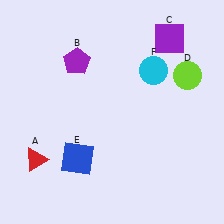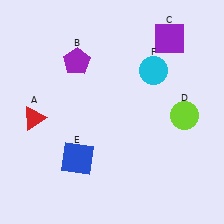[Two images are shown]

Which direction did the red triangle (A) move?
The red triangle (A) moved up.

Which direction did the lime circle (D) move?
The lime circle (D) moved down.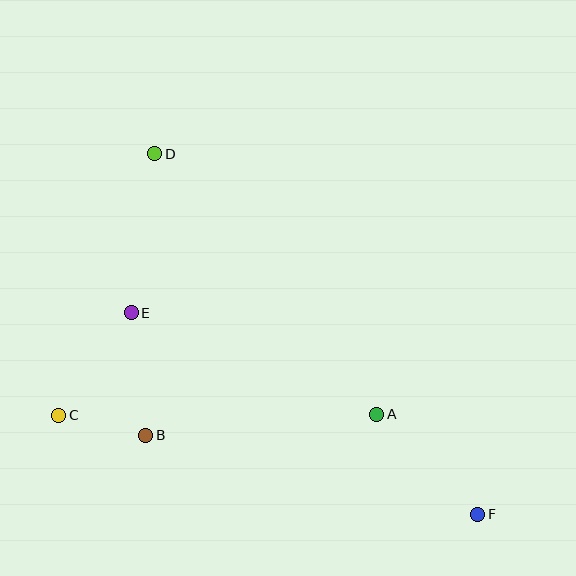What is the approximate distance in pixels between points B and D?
The distance between B and D is approximately 281 pixels.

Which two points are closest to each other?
Points B and C are closest to each other.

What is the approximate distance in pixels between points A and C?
The distance between A and C is approximately 318 pixels.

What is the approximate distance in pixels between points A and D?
The distance between A and D is approximately 342 pixels.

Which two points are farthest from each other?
Points D and F are farthest from each other.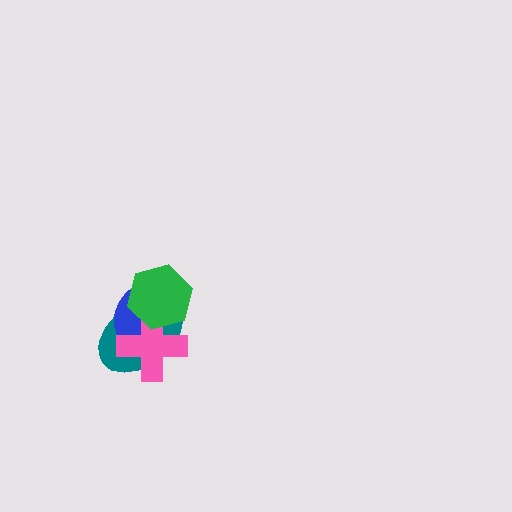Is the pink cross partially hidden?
Yes, it is partially covered by another shape.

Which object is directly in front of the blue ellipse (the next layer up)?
The pink cross is directly in front of the blue ellipse.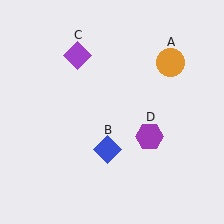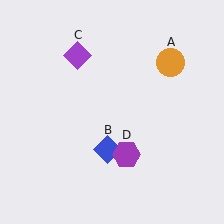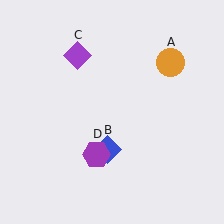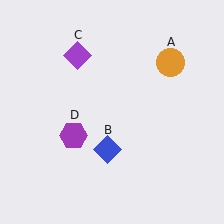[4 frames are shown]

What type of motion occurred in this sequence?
The purple hexagon (object D) rotated clockwise around the center of the scene.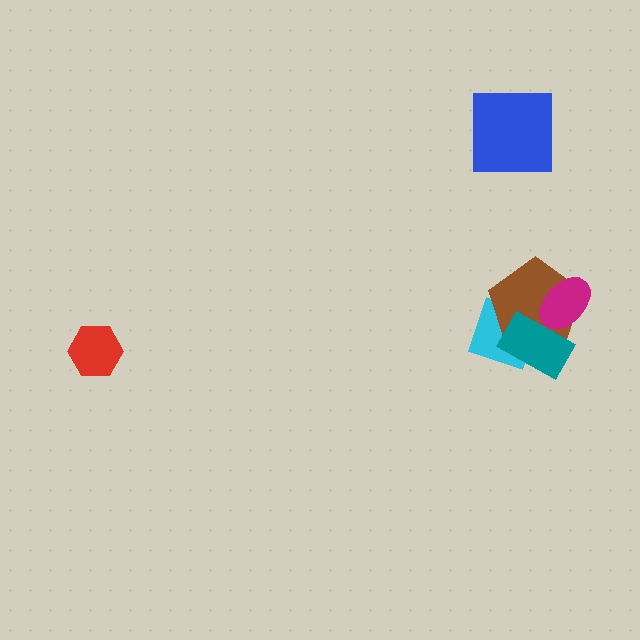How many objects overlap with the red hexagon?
0 objects overlap with the red hexagon.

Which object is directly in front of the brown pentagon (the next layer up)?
The magenta ellipse is directly in front of the brown pentagon.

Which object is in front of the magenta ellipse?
The teal rectangle is in front of the magenta ellipse.